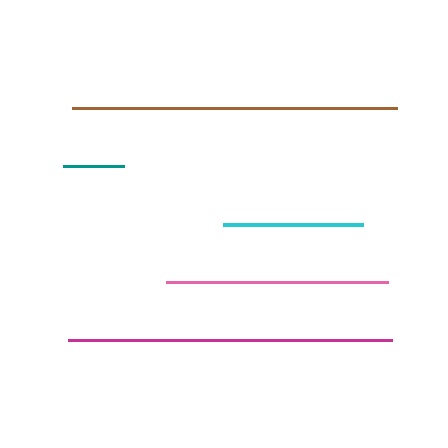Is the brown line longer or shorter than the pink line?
The brown line is longer than the pink line.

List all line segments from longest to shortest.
From longest to shortest: brown, magenta, pink, cyan, teal.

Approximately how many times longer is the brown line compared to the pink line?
The brown line is approximately 1.5 times the length of the pink line.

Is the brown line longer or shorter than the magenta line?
The brown line is longer than the magenta line.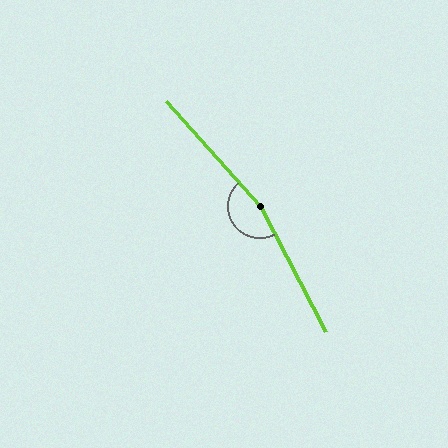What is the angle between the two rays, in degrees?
Approximately 166 degrees.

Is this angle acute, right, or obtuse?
It is obtuse.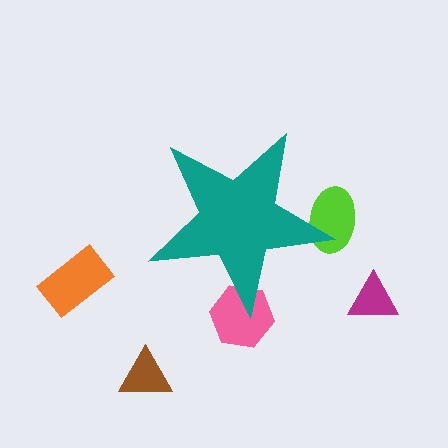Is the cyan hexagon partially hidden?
Yes, the cyan hexagon is partially hidden behind the teal star.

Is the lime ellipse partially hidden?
Yes, the lime ellipse is partially hidden behind the teal star.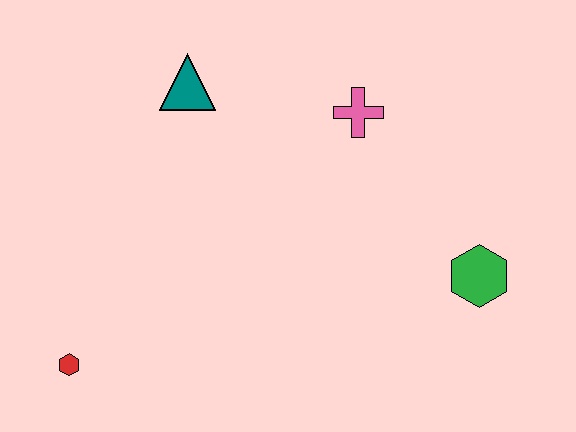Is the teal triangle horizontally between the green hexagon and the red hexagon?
Yes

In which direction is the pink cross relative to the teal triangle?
The pink cross is to the right of the teal triangle.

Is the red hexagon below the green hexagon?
Yes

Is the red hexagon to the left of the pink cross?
Yes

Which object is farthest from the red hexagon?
The green hexagon is farthest from the red hexagon.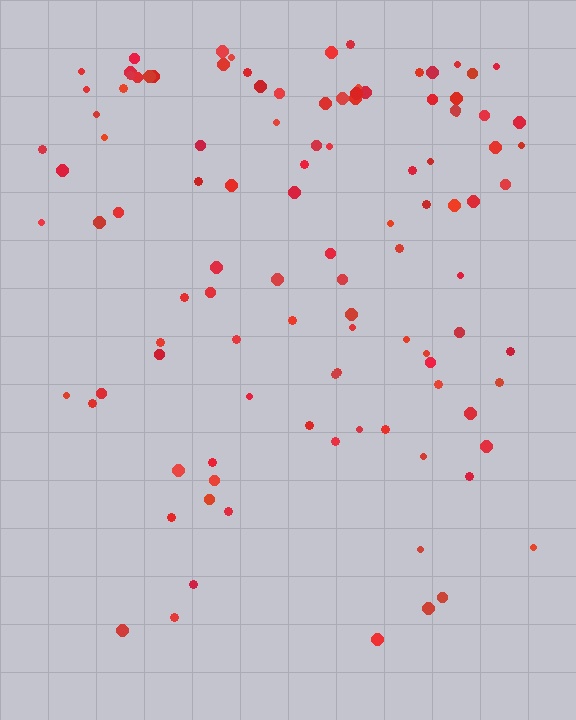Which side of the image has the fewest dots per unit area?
The bottom.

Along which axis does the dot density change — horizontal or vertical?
Vertical.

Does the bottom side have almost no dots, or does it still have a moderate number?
Still a moderate number, just noticeably fewer than the top.